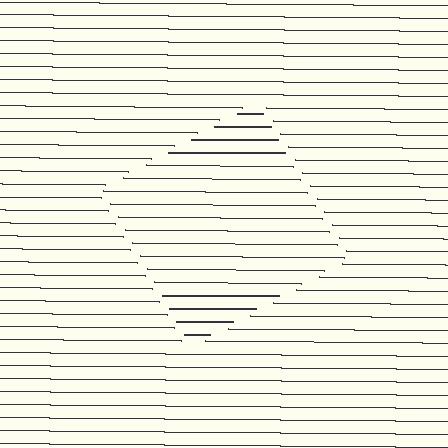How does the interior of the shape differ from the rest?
The interior of the shape contains the same grating, shifted by half a period — the contour is defined by the phase discontinuity where line-ends from the inner and outer gratings abut.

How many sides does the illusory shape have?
4 sides — the line-ends trace a square.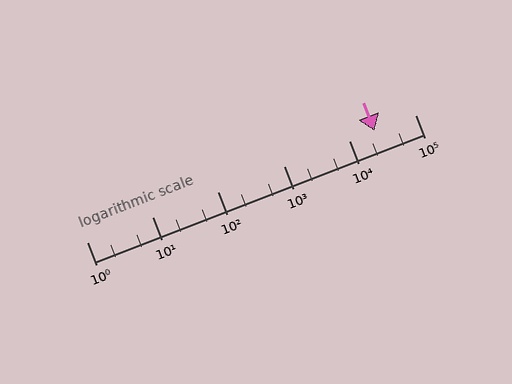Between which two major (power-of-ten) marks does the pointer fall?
The pointer is between 10000 and 100000.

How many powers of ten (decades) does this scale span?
The scale spans 5 decades, from 1 to 100000.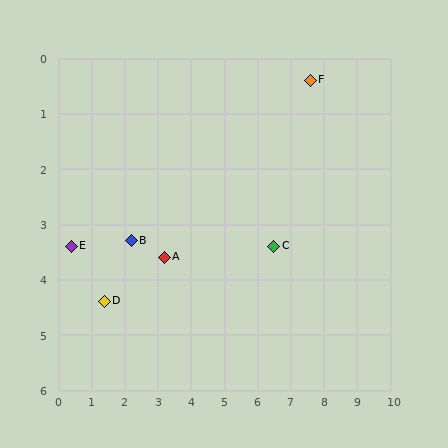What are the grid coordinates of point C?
Point C is at approximately (6.5, 3.4).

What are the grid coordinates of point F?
Point F is at approximately (7.6, 0.4).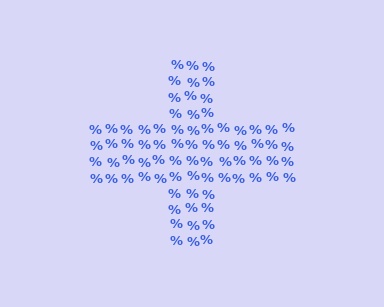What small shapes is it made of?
It is made of small percent signs.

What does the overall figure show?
The overall figure shows a cross.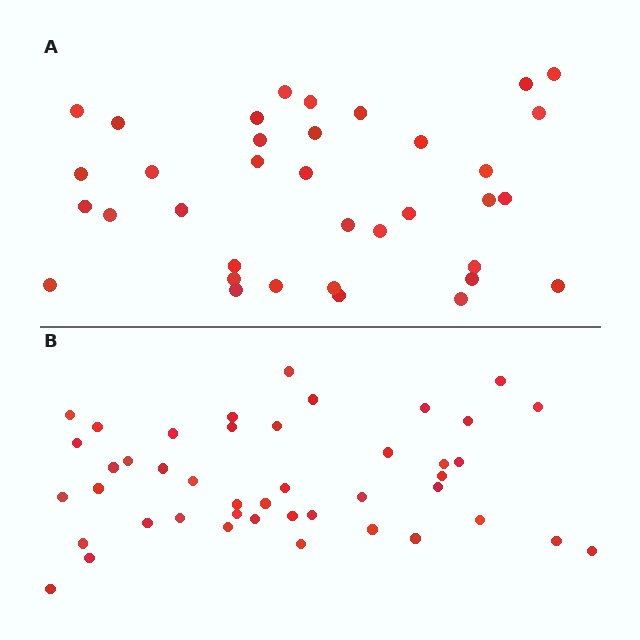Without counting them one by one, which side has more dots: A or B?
Region B (the bottom region) has more dots.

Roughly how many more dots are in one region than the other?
Region B has roughly 8 or so more dots than region A.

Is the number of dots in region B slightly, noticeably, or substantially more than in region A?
Region B has only slightly more — the two regions are fairly close. The ratio is roughly 1.2 to 1.